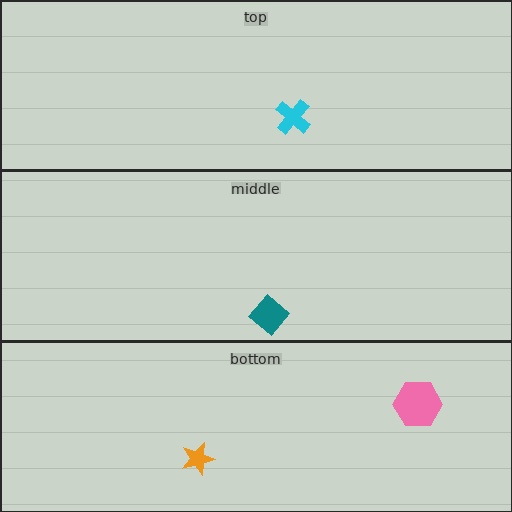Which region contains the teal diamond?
The middle region.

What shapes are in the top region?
The cyan cross.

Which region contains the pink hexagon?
The bottom region.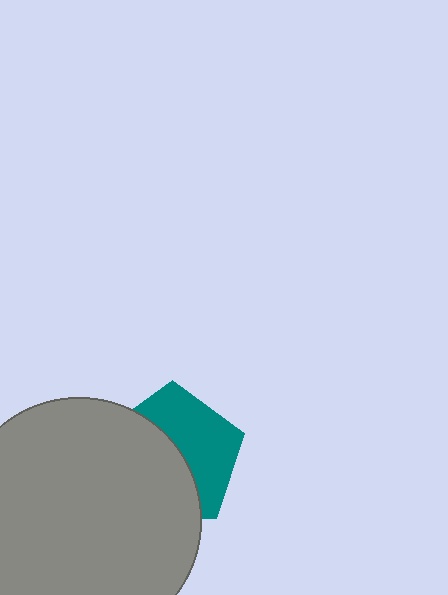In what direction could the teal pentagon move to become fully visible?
The teal pentagon could move right. That would shift it out from behind the gray circle entirely.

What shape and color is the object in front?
The object in front is a gray circle.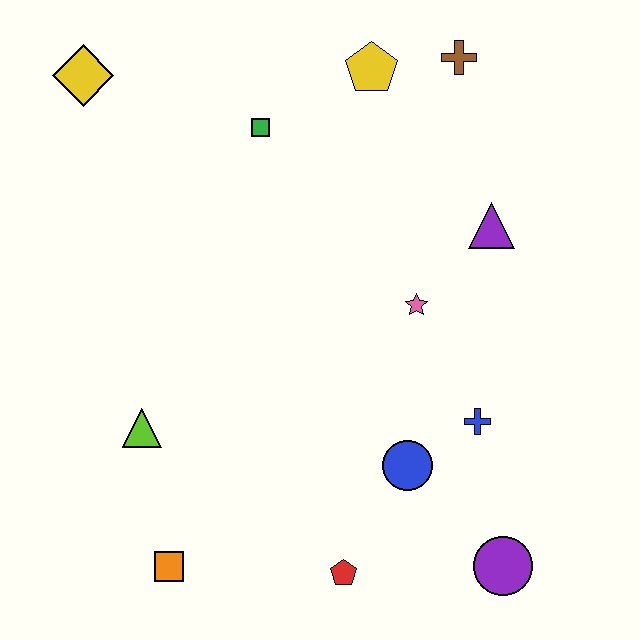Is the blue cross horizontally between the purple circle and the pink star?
Yes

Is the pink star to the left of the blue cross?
Yes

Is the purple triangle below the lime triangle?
No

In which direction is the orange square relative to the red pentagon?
The orange square is to the left of the red pentagon.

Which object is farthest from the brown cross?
The orange square is farthest from the brown cross.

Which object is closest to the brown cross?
The yellow pentagon is closest to the brown cross.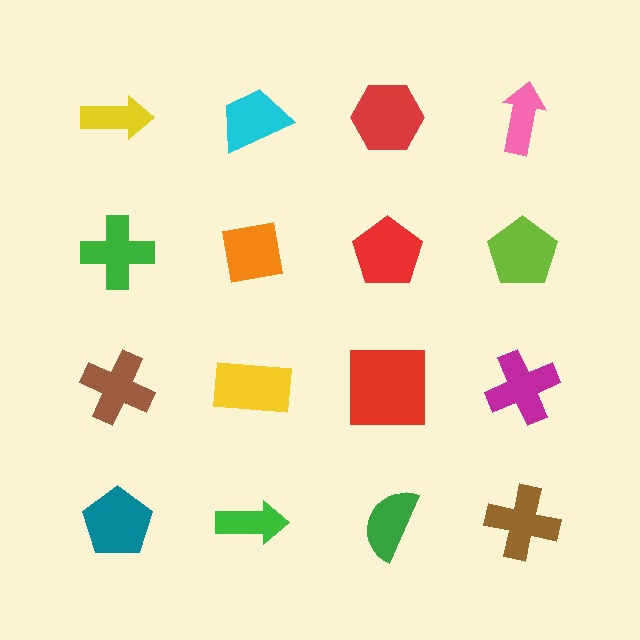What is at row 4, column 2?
A green arrow.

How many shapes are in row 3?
4 shapes.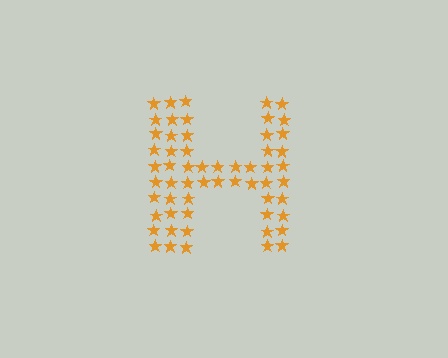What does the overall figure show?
The overall figure shows the letter H.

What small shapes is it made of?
It is made of small stars.